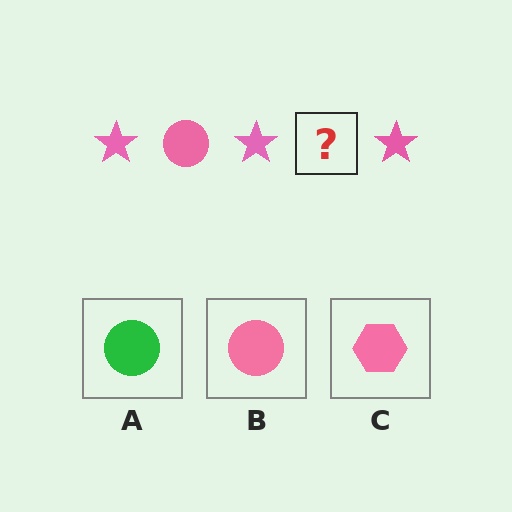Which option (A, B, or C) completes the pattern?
B.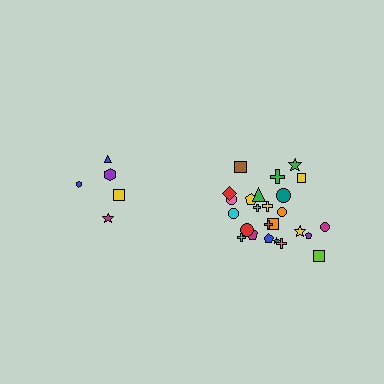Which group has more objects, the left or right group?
The right group.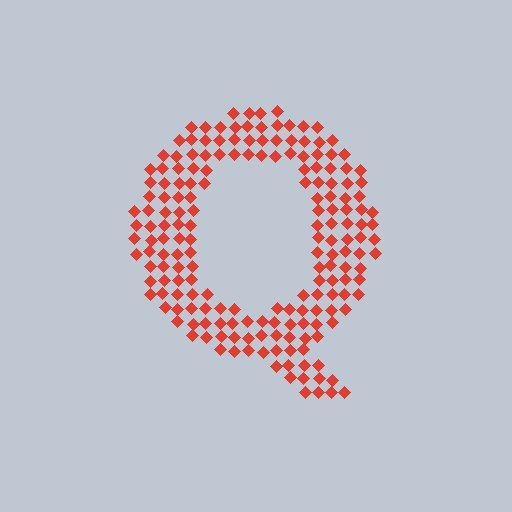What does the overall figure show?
The overall figure shows the letter Q.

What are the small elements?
The small elements are diamonds.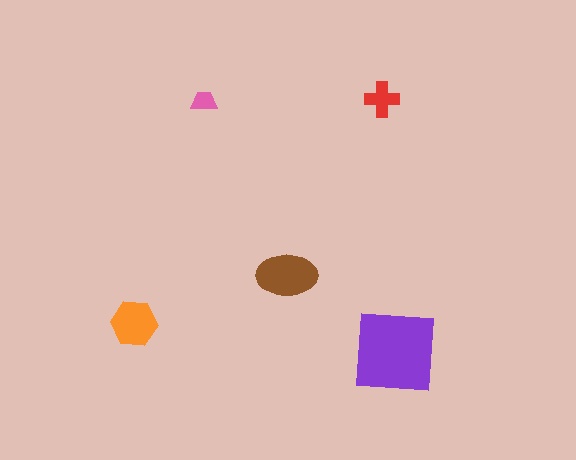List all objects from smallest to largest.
The pink trapezoid, the red cross, the orange hexagon, the brown ellipse, the purple square.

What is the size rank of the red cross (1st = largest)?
4th.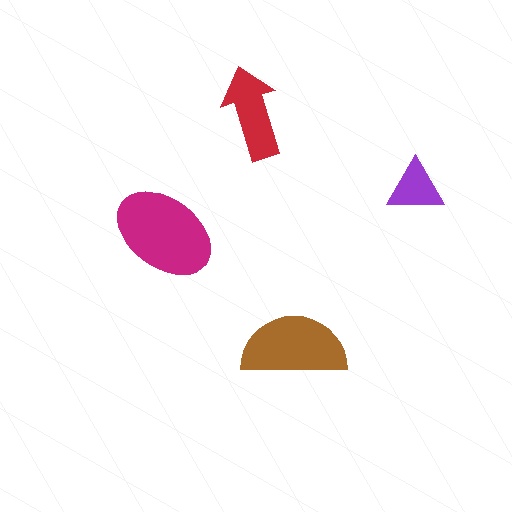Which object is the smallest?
The purple triangle.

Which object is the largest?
The magenta ellipse.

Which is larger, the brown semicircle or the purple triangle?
The brown semicircle.